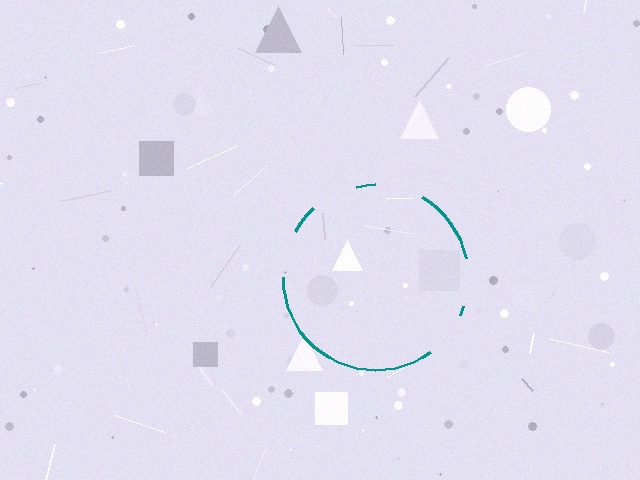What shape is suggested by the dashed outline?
The dashed outline suggests a circle.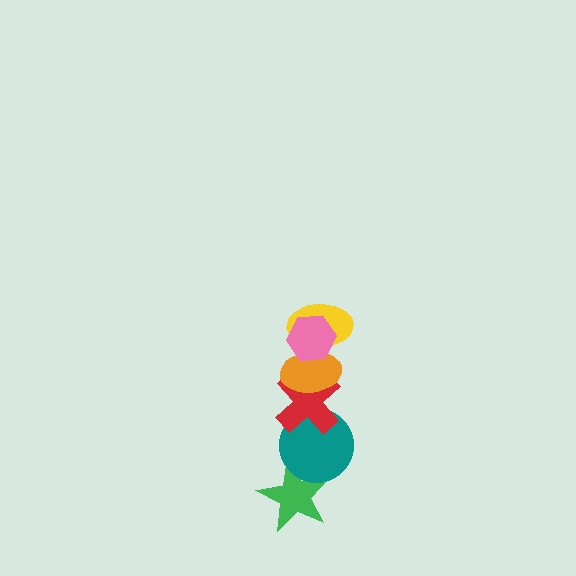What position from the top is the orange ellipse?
The orange ellipse is 3rd from the top.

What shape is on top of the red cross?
The orange ellipse is on top of the red cross.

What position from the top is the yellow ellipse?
The yellow ellipse is 2nd from the top.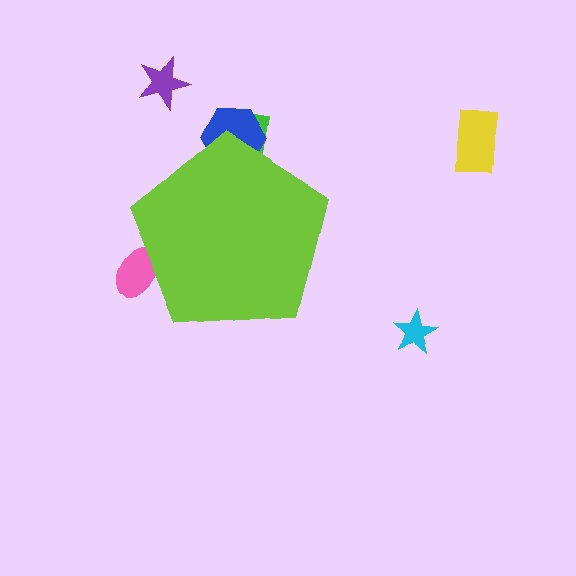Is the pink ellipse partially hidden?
Yes, the pink ellipse is partially hidden behind the lime pentagon.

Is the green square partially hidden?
Yes, the green square is partially hidden behind the lime pentagon.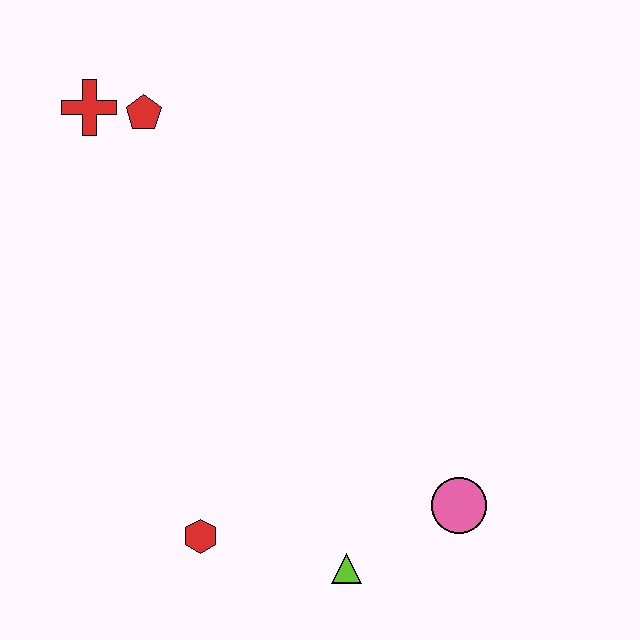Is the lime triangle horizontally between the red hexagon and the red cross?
No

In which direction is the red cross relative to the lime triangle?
The red cross is above the lime triangle.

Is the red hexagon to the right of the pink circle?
No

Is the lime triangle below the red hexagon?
Yes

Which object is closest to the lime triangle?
The pink circle is closest to the lime triangle.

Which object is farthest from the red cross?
The pink circle is farthest from the red cross.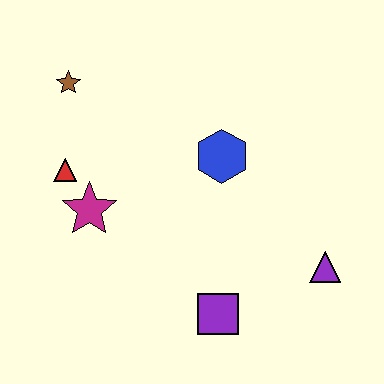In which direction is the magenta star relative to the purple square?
The magenta star is to the left of the purple square.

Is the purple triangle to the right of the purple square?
Yes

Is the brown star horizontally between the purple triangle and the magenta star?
No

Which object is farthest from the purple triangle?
The brown star is farthest from the purple triangle.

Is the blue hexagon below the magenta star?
No